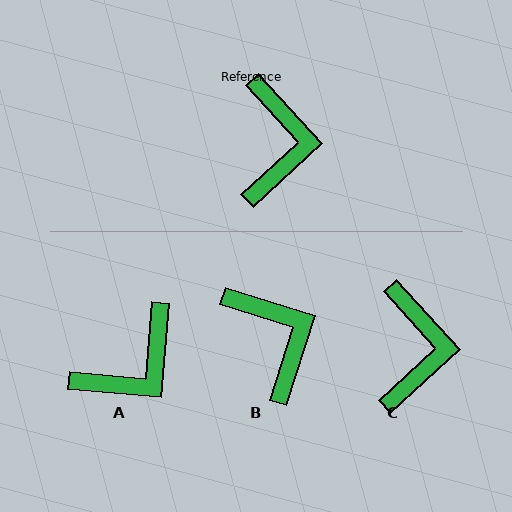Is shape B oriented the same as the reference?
No, it is off by about 30 degrees.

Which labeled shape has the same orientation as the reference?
C.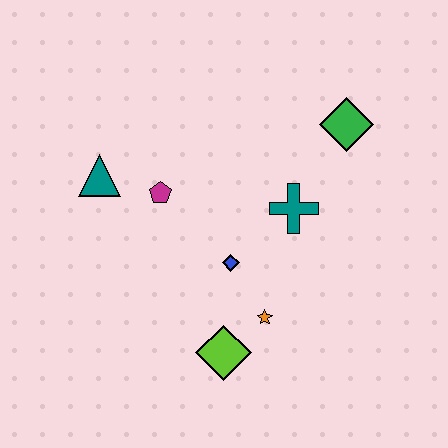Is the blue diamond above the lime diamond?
Yes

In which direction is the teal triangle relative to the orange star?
The teal triangle is to the left of the orange star.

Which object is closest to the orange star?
The lime diamond is closest to the orange star.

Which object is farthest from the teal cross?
The teal triangle is farthest from the teal cross.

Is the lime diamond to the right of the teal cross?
No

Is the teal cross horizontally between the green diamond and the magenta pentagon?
Yes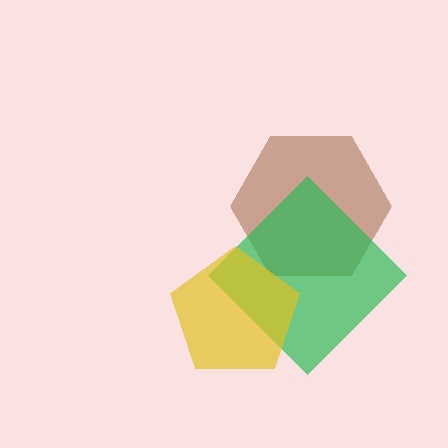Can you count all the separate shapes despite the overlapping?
Yes, there are 3 separate shapes.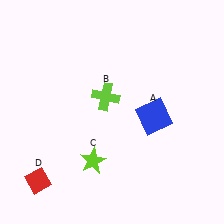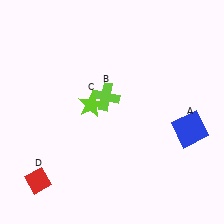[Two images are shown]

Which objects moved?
The objects that moved are: the blue square (A), the lime star (C).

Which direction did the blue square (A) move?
The blue square (A) moved right.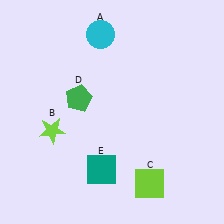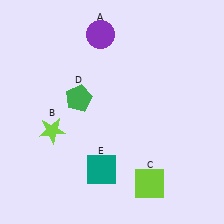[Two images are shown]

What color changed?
The circle (A) changed from cyan in Image 1 to purple in Image 2.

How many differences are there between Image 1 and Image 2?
There is 1 difference between the two images.